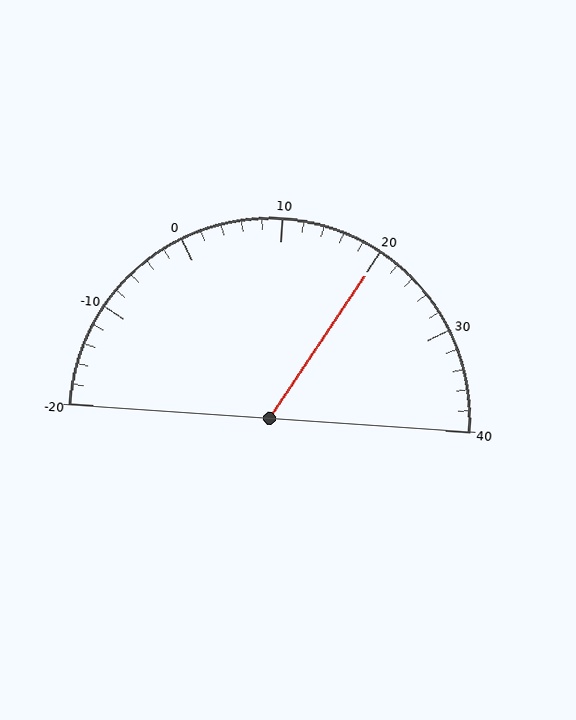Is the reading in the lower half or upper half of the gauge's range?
The reading is in the upper half of the range (-20 to 40).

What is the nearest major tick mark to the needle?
The nearest major tick mark is 20.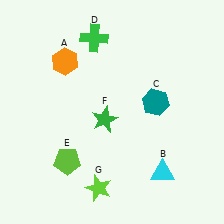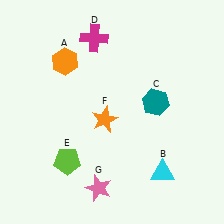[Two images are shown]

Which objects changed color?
D changed from green to magenta. F changed from green to orange. G changed from lime to pink.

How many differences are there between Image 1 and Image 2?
There are 3 differences between the two images.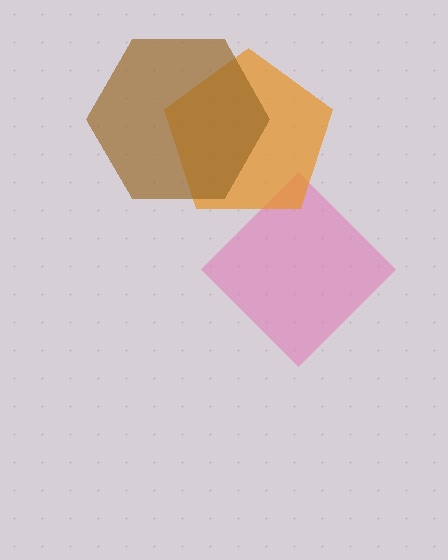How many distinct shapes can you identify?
There are 3 distinct shapes: a pink diamond, an orange pentagon, a brown hexagon.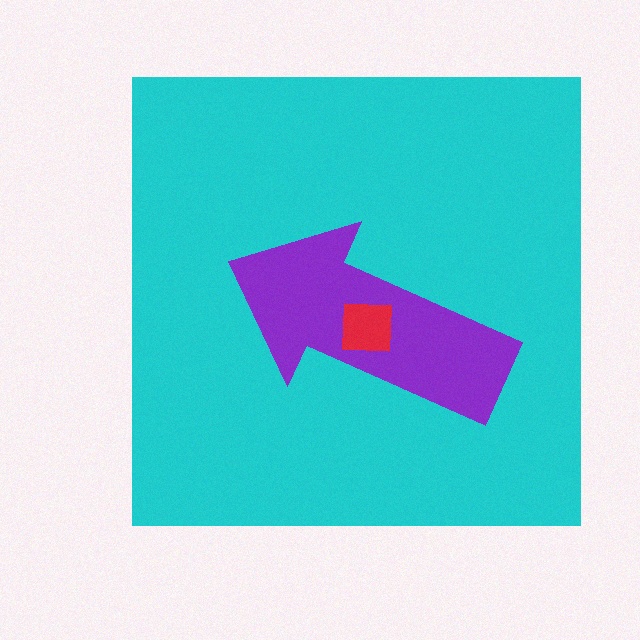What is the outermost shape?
The cyan square.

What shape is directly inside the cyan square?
The purple arrow.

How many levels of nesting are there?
3.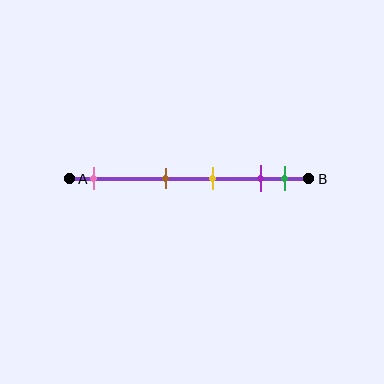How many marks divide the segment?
There are 5 marks dividing the segment.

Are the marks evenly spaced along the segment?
No, the marks are not evenly spaced.